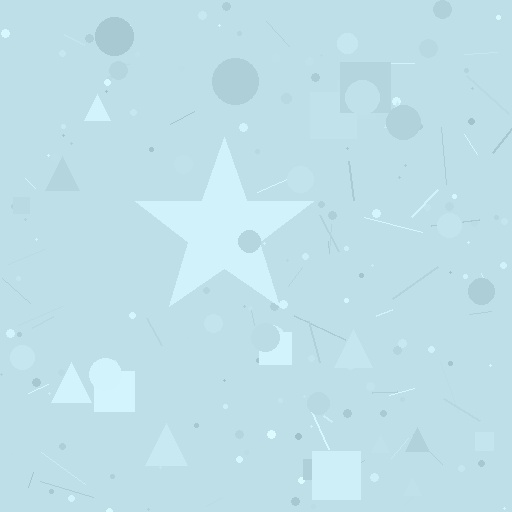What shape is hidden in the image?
A star is hidden in the image.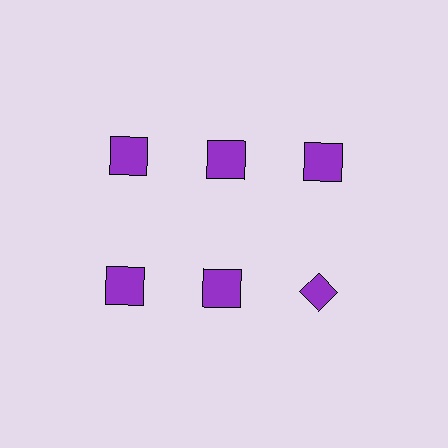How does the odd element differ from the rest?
It has a different shape: diamond instead of square.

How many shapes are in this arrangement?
There are 6 shapes arranged in a grid pattern.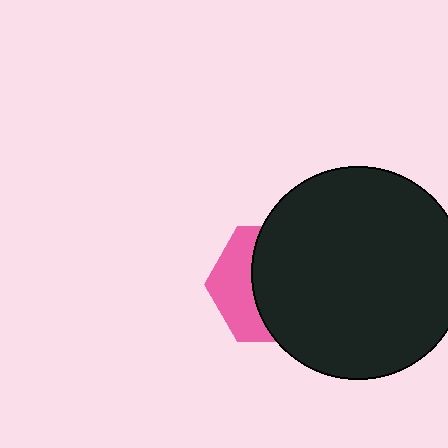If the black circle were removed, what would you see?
You would see the complete pink hexagon.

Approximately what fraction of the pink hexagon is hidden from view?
Roughly 64% of the pink hexagon is hidden behind the black circle.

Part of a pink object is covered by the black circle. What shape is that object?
It is a hexagon.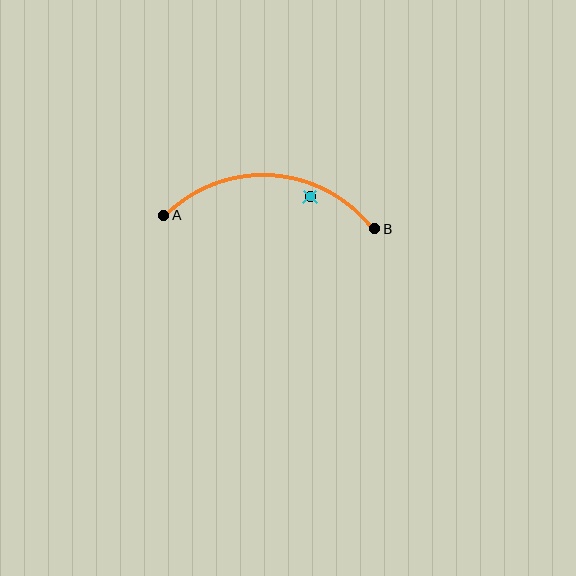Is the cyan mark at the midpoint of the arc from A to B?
No — the cyan mark does not lie on the arc at all. It sits slightly inside the curve.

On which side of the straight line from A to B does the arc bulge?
The arc bulges above the straight line connecting A and B.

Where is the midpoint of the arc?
The arc midpoint is the point on the curve farthest from the straight line joining A and B. It sits above that line.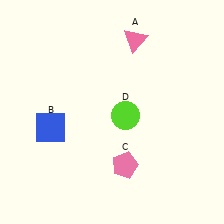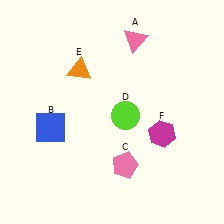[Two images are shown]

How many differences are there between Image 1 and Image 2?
There are 2 differences between the two images.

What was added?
An orange triangle (E), a magenta hexagon (F) were added in Image 2.